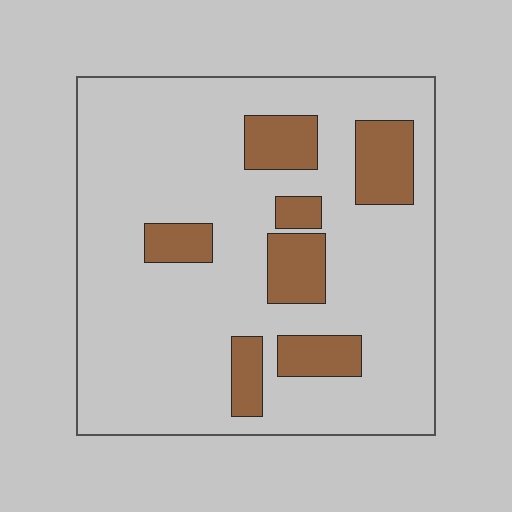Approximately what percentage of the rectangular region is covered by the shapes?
Approximately 20%.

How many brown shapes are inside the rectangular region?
7.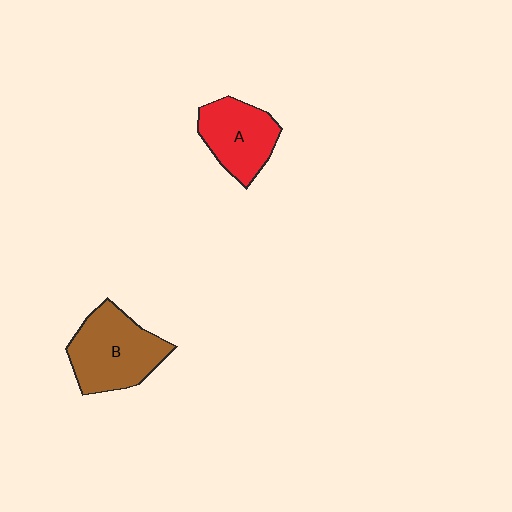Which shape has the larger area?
Shape B (brown).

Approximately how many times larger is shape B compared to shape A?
Approximately 1.3 times.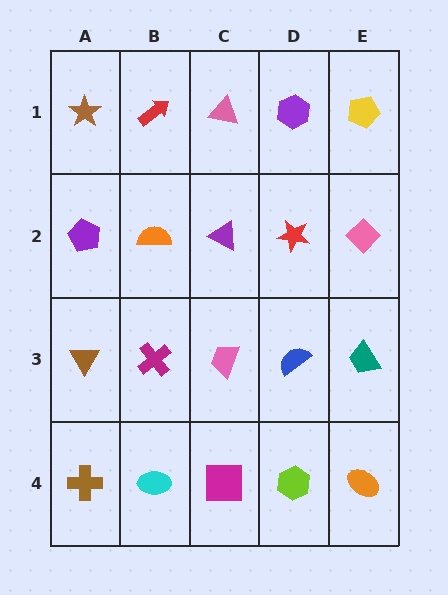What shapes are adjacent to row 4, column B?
A magenta cross (row 3, column B), a brown cross (row 4, column A), a magenta square (row 4, column C).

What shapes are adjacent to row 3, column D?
A red star (row 2, column D), a lime hexagon (row 4, column D), a pink trapezoid (row 3, column C), a teal trapezoid (row 3, column E).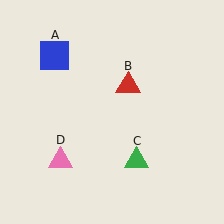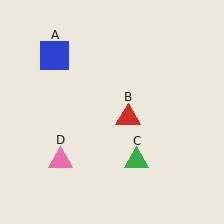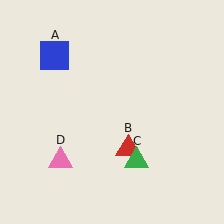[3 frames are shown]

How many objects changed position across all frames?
1 object changed position: red triangle (object B).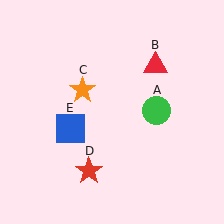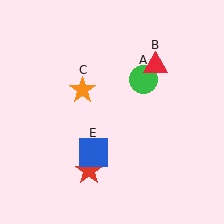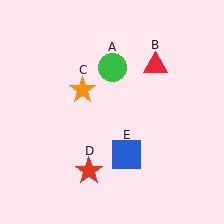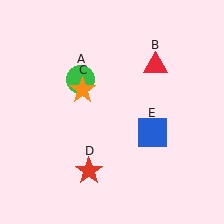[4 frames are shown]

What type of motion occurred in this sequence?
The green circle (object A), blue square (object E) rotated counterclockwise around the center of the scene.